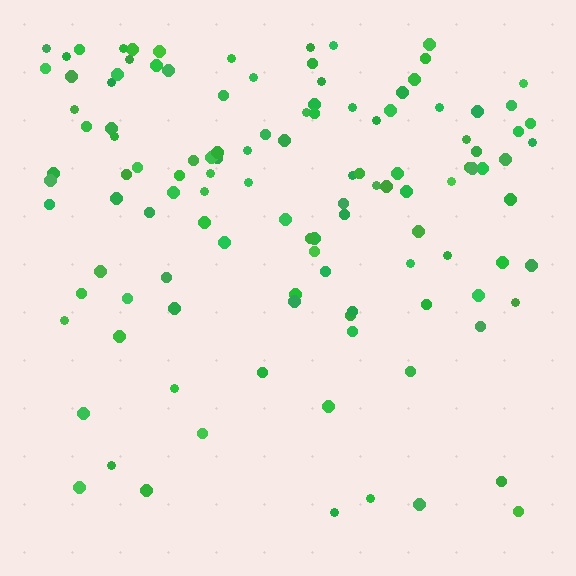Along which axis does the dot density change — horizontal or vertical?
Vertical.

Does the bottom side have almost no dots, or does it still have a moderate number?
Still a moderate number, just noticeably fewer than the top.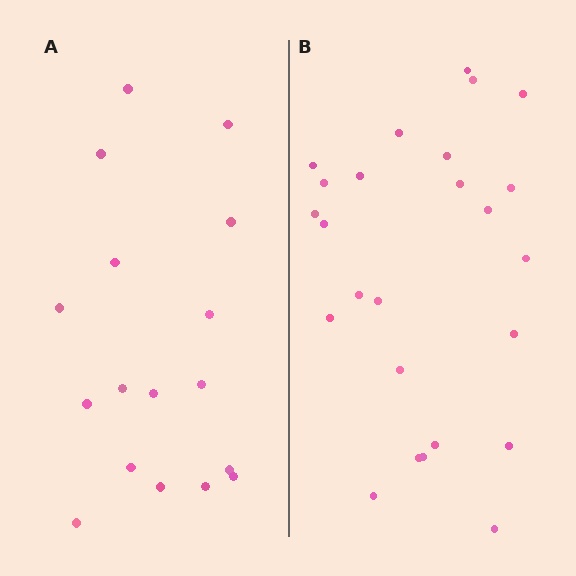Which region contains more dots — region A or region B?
Region B (the right region) has more dots.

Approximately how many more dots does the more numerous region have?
Region B has roughly 8 or so more dots than region A.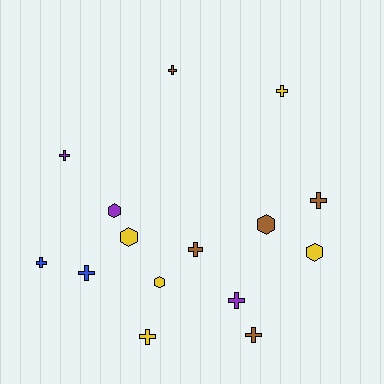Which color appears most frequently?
Brown, with 5 objects.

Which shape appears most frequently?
Cross, with 10 objects.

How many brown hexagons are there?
There is 1 brown hexagon.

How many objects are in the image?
There are 15 objects.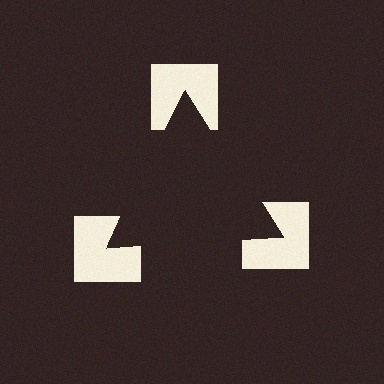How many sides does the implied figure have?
3 sides.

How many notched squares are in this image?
There are 3 — one at each vertex of the illusory triangle.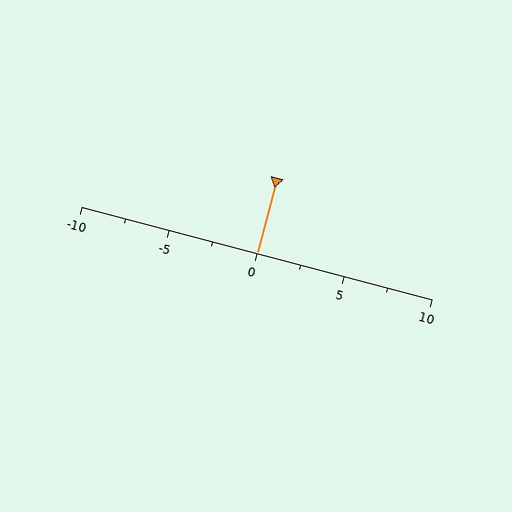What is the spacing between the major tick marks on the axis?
The major ticks are spaced 5 apart.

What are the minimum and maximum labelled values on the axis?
The axis runs from -10 to 10.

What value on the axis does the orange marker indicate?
The marker indicates approximately 0.